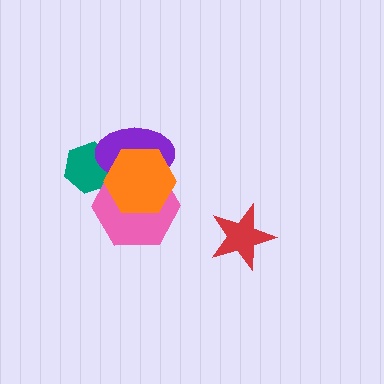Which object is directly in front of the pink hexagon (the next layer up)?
The purple ellipse is directly in front of the pink hexagon.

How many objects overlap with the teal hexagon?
3 objects overlap with the teal hexagon.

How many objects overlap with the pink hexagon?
3 objects overlap with the pink hexagon.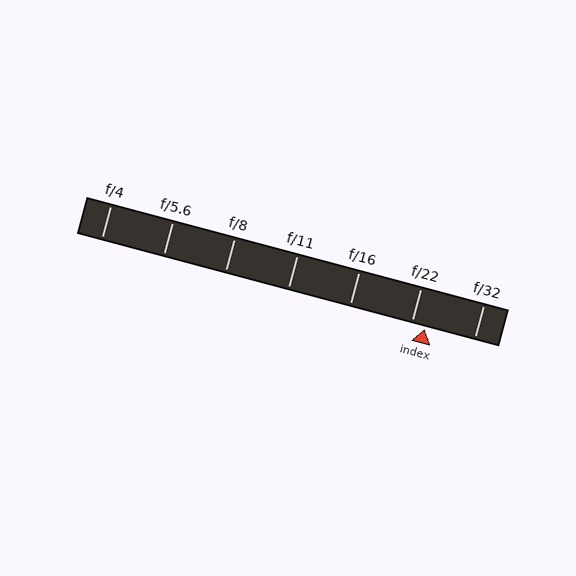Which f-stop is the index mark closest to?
The index mark is closest to f/22.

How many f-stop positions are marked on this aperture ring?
There are 7 f-stop positions marked.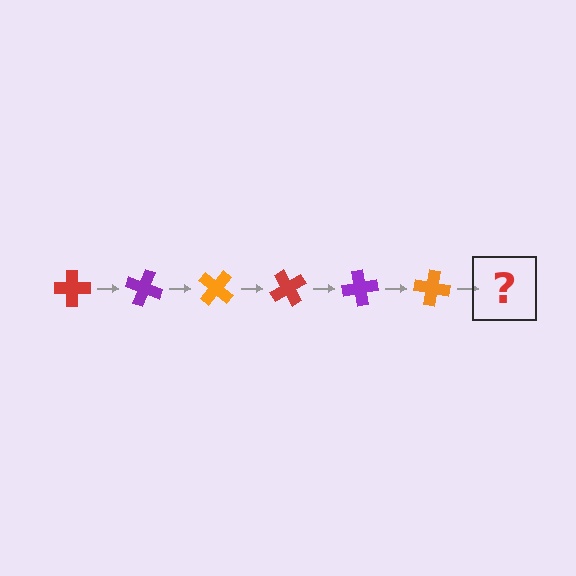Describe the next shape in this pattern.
It should be a red cross, rotated 120 degrees from the start.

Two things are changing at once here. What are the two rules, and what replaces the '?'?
The two rules are that it rotates 20 degrees each step and the color cycles through red, purple, and orange. The '?' should be a red cross, rotated 120 degrees from the start.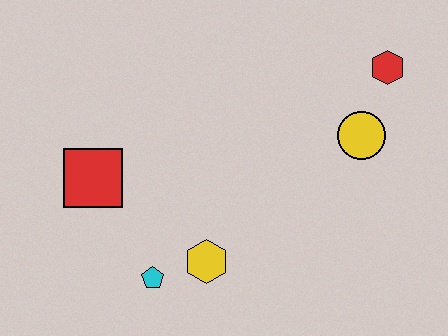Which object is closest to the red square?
The cyan pentagon is closest to the red square.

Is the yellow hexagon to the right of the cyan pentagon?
Yes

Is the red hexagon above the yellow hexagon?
Yes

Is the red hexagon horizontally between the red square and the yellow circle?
No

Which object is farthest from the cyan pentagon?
The red hexagon is farthest from the cyan pentagon.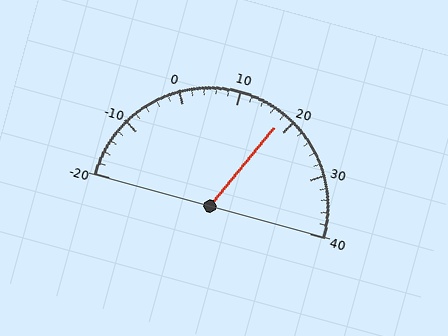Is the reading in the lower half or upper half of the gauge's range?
The reading is in the upper half of the range (-20 to 40).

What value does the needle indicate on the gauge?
The needle indicates approximately 18.